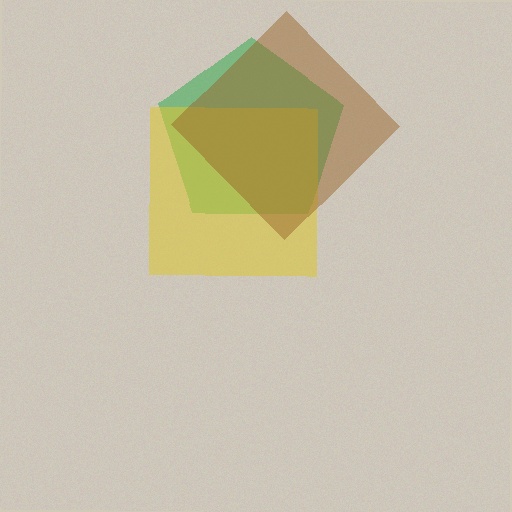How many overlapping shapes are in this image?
There are 3 overlapping shapes in the image.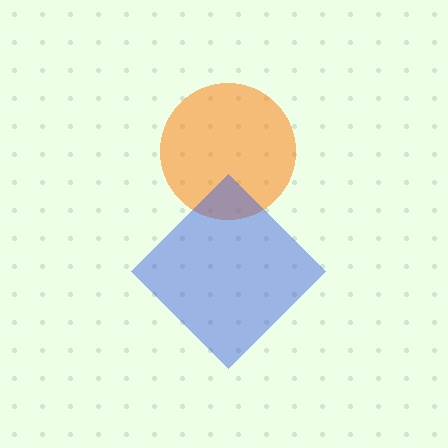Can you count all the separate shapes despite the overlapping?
Yes, there are 2 separate shapes.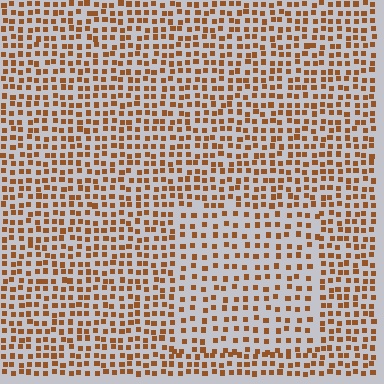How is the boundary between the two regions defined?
The boundary is defined by a change in element density (approximately 1.6x ratio). All elements are the same color, size, and shape.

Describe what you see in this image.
The image contains small brown elements arranged at two different densities. A rectangle-shaped region is visible where the elements are less densely packed than the surrounding area.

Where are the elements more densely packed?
The elements are more densely packed outside the rectangle boundary.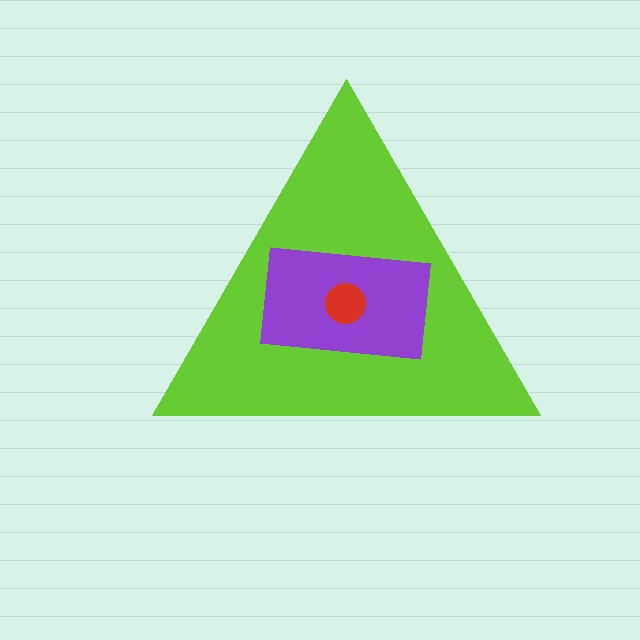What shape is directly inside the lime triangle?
The purple rectangle.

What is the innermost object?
The red circle.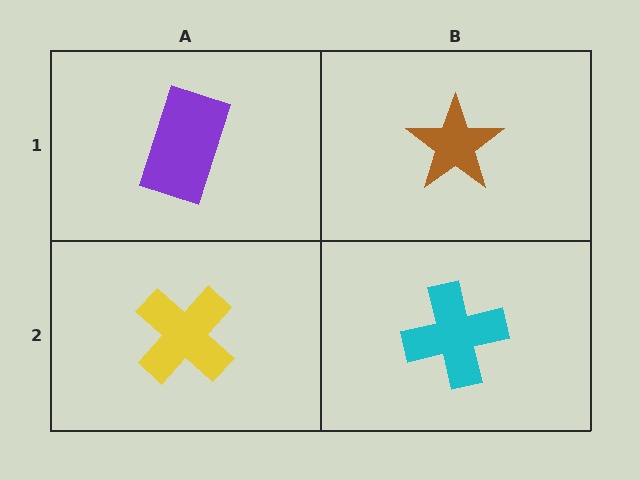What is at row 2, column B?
A cyan cross.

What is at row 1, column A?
A purple rectangle.